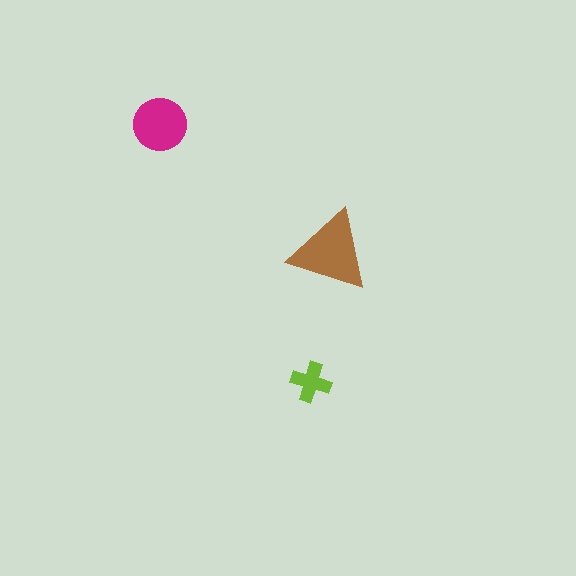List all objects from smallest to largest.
The lime cross, the magenta circle, the brown triangle.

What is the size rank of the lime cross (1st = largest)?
3rd.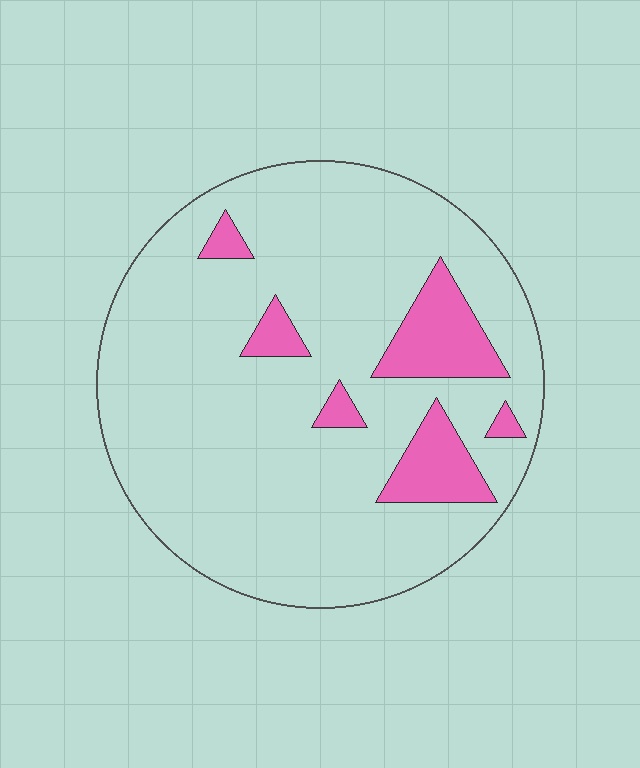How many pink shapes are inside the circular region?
6.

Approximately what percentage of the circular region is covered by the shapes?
Approximately 15%.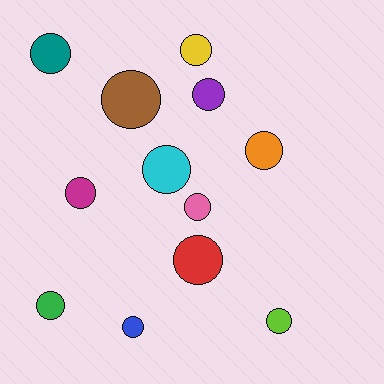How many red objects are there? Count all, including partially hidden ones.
There is 1 red object.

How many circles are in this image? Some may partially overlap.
There are 12 circles.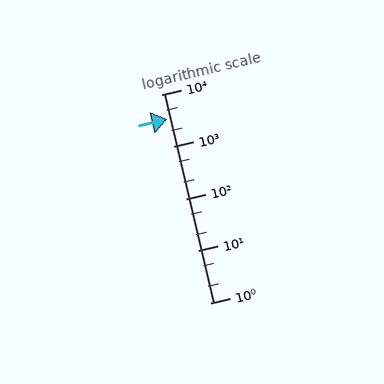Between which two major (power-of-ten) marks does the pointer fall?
The pointer is between 1000 and 10000.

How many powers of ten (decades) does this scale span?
The scale spans 4 decades, from 1 to 10000.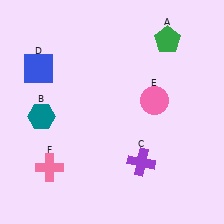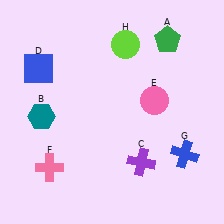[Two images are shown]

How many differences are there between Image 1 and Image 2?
There are 2 differences between the two images.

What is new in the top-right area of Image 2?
A lime circle (H) was added in the top-right area of Image 2.